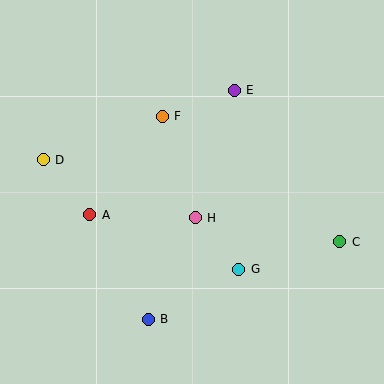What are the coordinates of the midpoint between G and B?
The midpoint between G and B is at (193, 294).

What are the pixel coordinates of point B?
Point B is at (148, 319).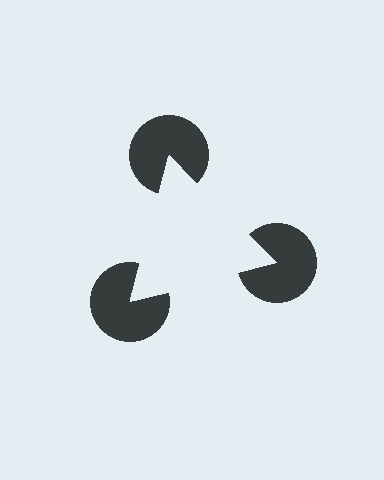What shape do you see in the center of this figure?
An illusory triangle — its edges are inferred from the aligned wedge cuts in the pac-man discs, not physically drawn.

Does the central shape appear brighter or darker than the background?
It typically appears slightly brighter than the background, even though no actual brightness change is drawn.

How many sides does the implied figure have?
3 sides.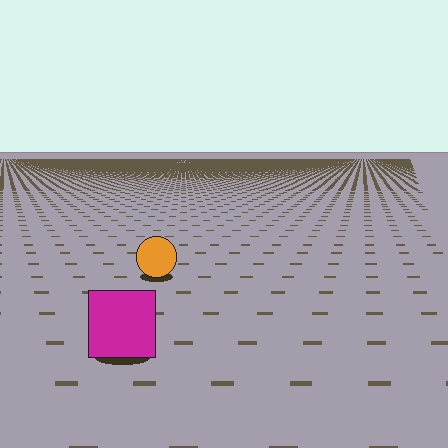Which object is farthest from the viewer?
The orange circle is farthest from the viewer. It appears smaller and the ground texture around it is denser.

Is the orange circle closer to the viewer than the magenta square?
No. The magenta square is closer — you can tell from the texture gradient: the ground texture is coarser near it.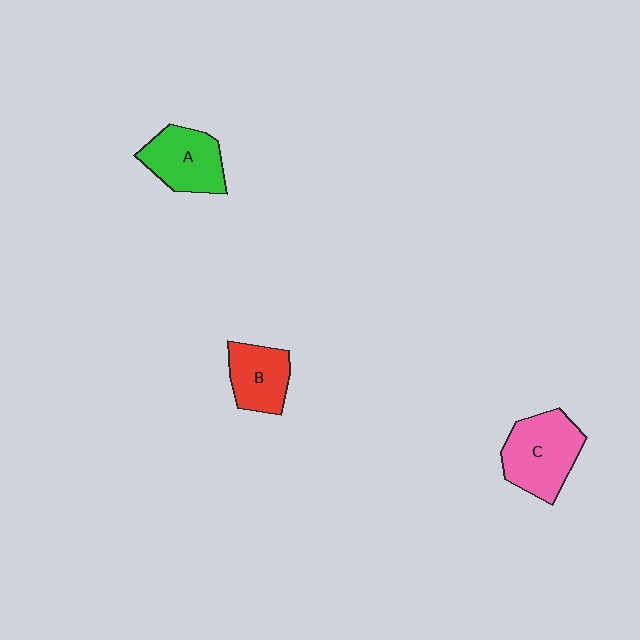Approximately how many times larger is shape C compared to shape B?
Approximately 1.4 times.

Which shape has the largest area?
Shape C (pink).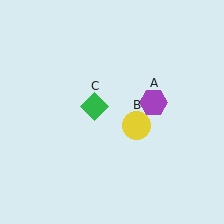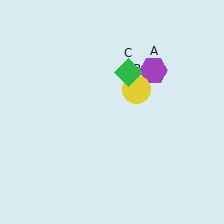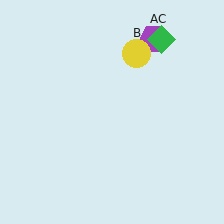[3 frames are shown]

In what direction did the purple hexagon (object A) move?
The purple hexagon (object A) moved up.